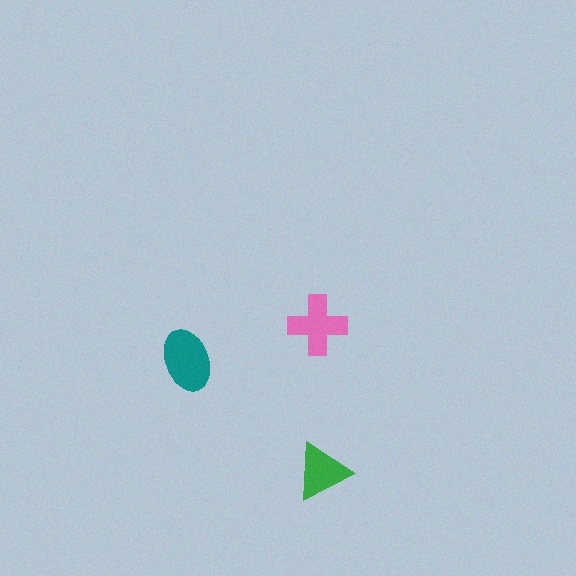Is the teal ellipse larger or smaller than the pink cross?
Larger.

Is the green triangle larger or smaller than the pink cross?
Smaller.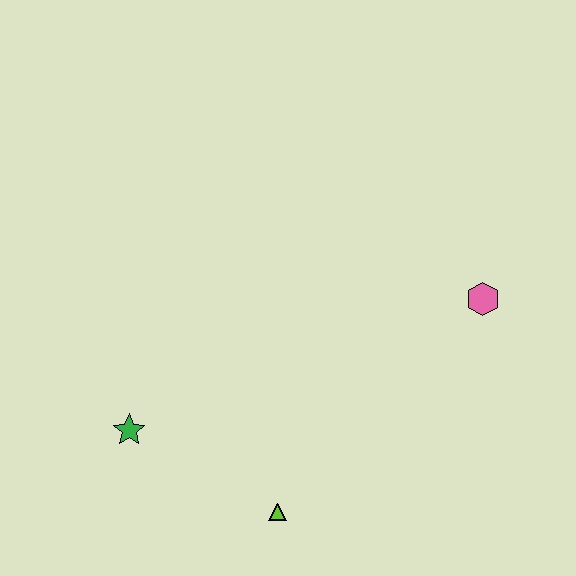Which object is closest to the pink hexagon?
The lime triangle is closest to the pink hexagon.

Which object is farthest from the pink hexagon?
The green star is farthest from the pink hexagon.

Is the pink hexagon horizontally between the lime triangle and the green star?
No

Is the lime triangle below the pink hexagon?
Yes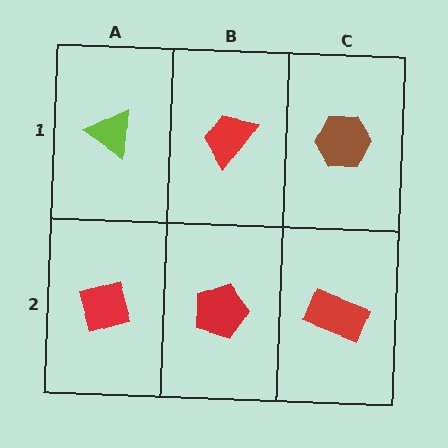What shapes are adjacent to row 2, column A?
A lime triangle (row 1, column A), a red pentagon (row 2, column B).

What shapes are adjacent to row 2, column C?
A brown hexagon (row 1, column C), a red pentagon (row 2, column B).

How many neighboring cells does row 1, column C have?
2.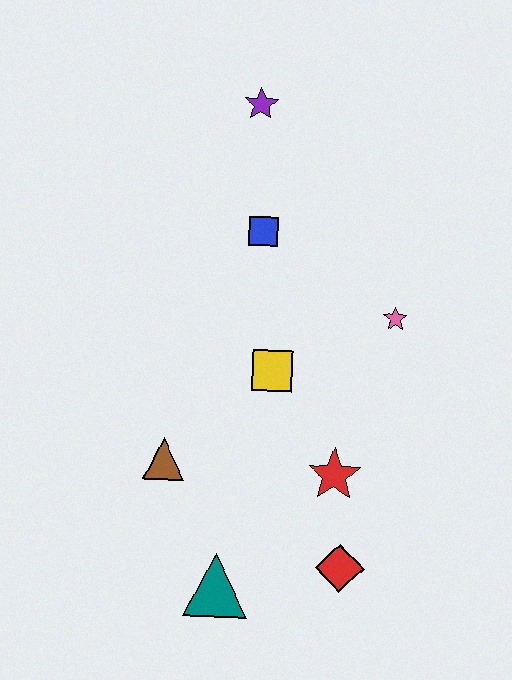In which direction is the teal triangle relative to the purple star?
The teal triangle is below the purple star.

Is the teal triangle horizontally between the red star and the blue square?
No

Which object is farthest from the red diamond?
The purple star is farthest from the red diamond.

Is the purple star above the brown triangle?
Yes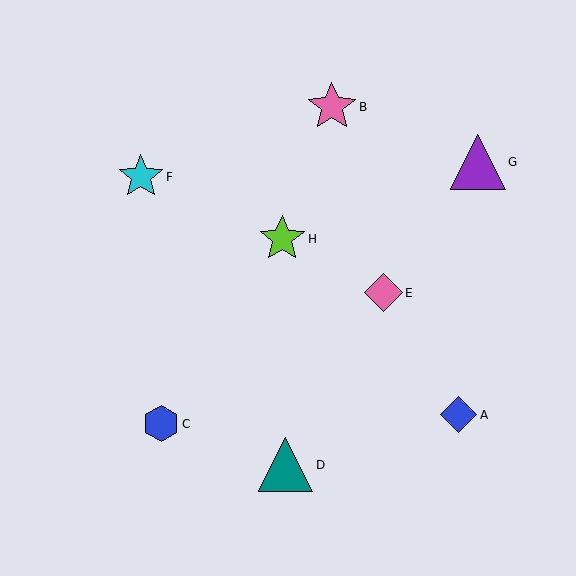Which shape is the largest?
The purple triangle (labeled G) is the largest.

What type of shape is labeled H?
Shape H is a lime star.